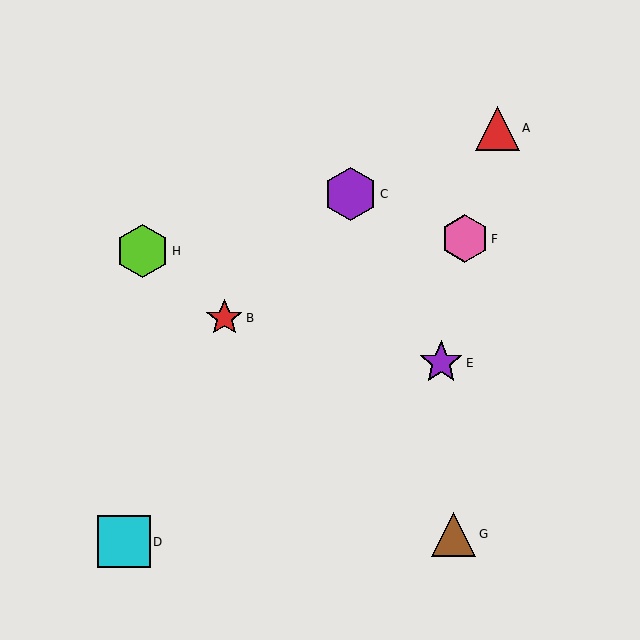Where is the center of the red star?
The center of the red star is at (224, 318).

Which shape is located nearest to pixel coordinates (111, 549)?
The cyan square (labeled D) at (124, 542) is nearest to that location.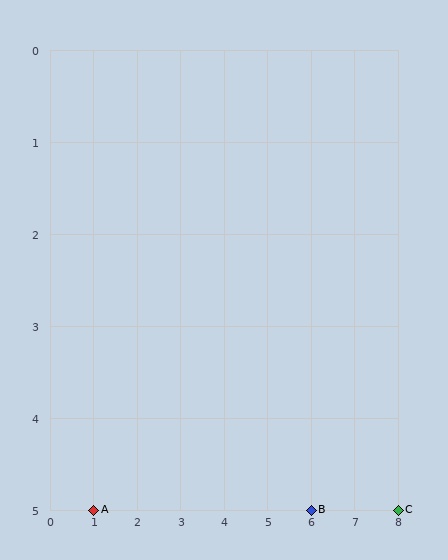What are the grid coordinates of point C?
Point C is at grid coordinates (8, 5).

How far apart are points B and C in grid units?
Points B and C are 2 columns apart.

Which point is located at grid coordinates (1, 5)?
Point A is at (1, 5).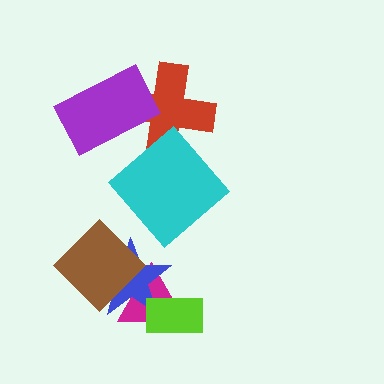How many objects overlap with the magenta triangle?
3 objects overlap with the magenta triangle.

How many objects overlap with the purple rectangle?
1 object overlaps with the purple rectangle.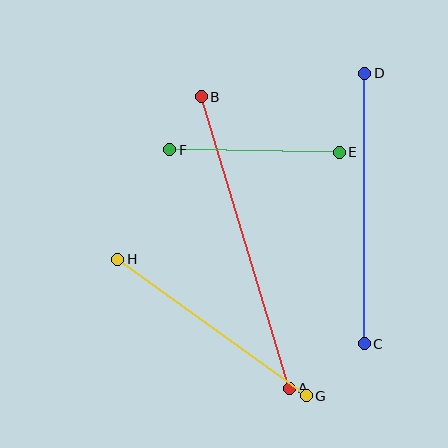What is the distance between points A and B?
The distance is approximately 305 pixels.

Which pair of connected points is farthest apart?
Points A and B are farthest apart.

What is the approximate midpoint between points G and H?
The midpoint is at approximately (212, 328) pixels.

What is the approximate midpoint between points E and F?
The midpoint is at approximately (255, 151) pixels.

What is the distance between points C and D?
The distance is approximately 270 pixels.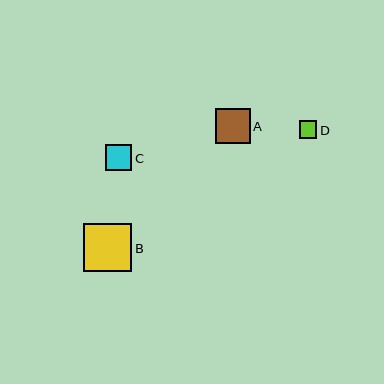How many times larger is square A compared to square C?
Square A is approximately 1.3 times the size of square C.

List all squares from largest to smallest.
From largest to smallest: B, A, C, D.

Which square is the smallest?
Square D is the smallest with a size of approximately 17 pixels.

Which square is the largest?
Square B is the largest with a size of approximately 48 pixels.